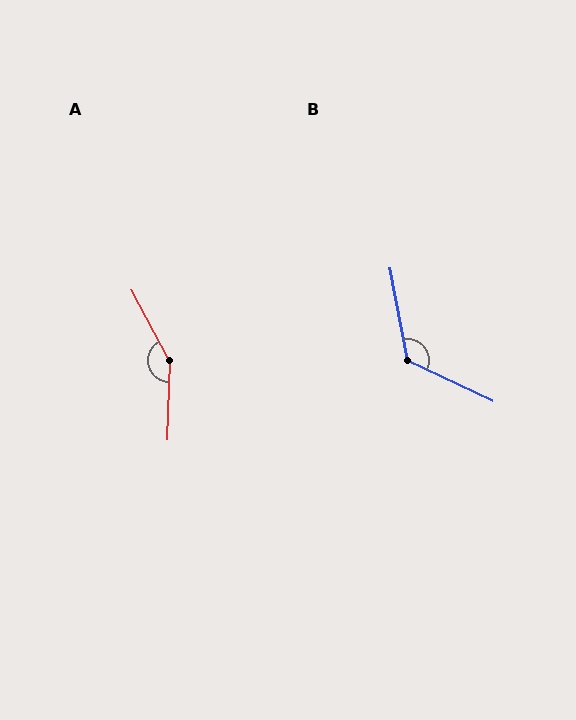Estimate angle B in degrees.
Approximately 126 degrees.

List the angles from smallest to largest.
B (126°), A (150°).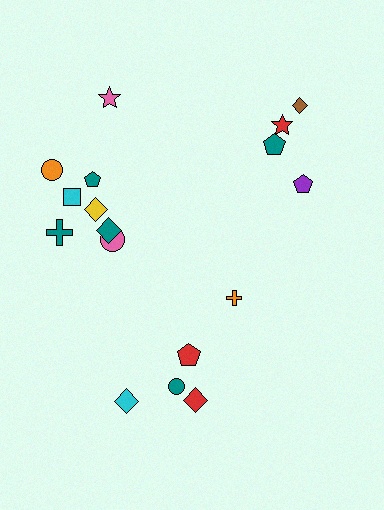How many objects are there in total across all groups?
There are 17 objects.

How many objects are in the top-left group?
There are 8 objects.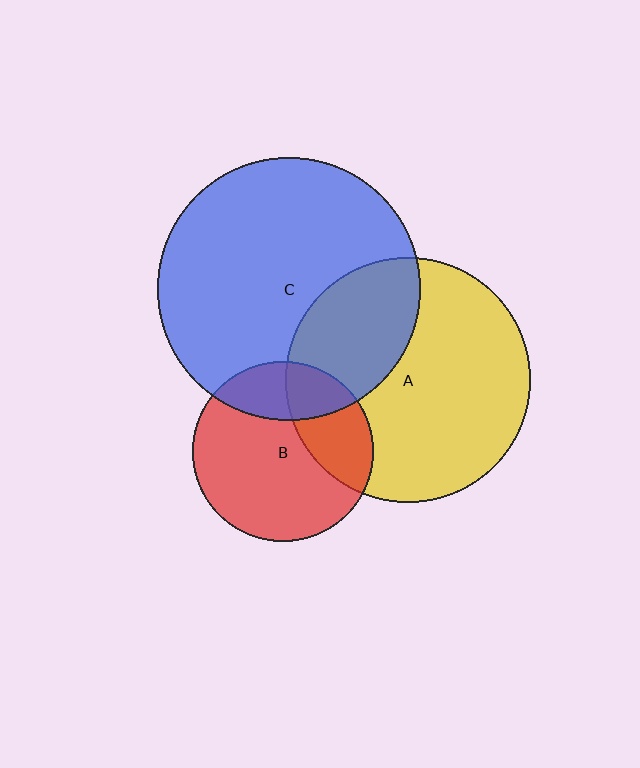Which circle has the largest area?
Circle C (blue).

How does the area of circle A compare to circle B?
Approximately 1.9 times.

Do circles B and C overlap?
Yes.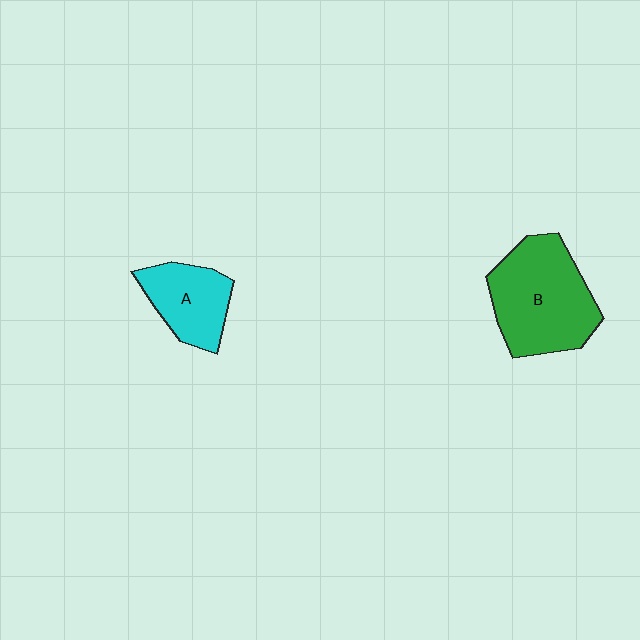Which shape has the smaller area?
Shape A (cyan).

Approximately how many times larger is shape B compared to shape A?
Approximately 1.7 times.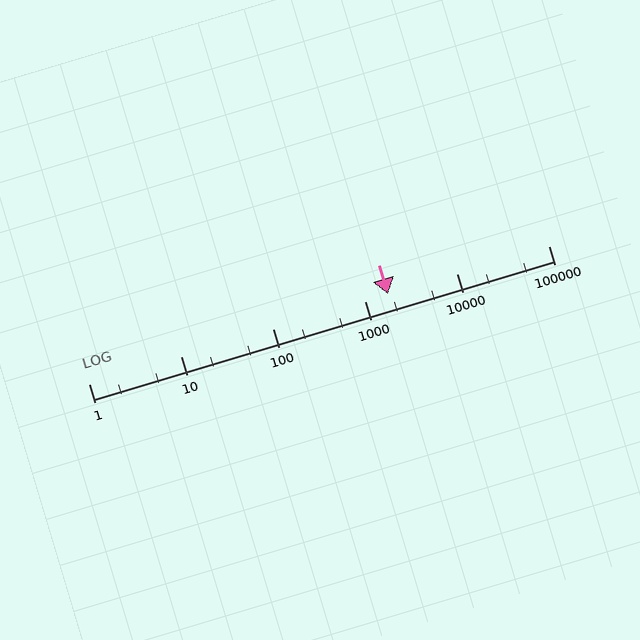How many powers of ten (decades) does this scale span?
The scale spans 5 decades, from 1 to 100000.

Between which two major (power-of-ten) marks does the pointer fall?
The pointer is between 1000 and 10000.